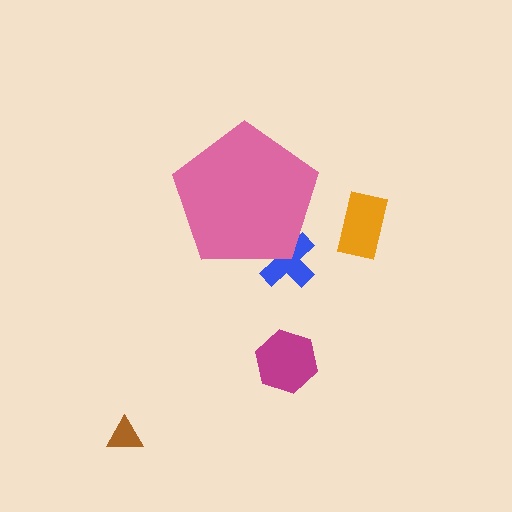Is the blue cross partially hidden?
Yes, the blue cross is partially hidden behind the pink pentagon.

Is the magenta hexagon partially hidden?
No, the magenta hexagon is fully visible.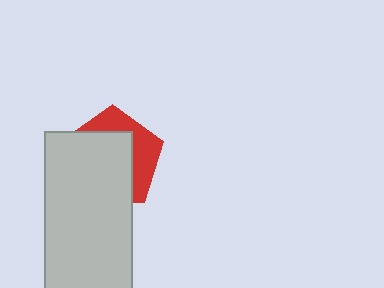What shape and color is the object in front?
The object in front is a light gray rectangle.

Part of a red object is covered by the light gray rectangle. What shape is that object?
It is a pentagon.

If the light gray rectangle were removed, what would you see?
You would see the complete red pentagon.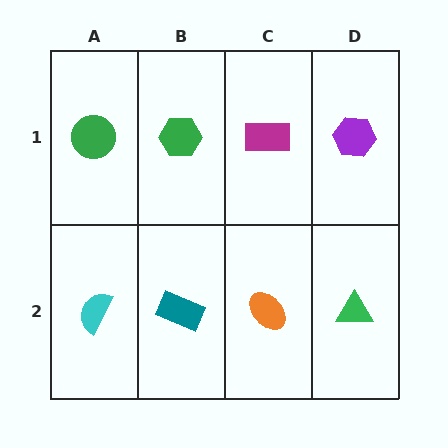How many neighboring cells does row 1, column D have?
2.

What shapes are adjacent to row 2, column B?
A green hexagon (row 1, column B), a cyan semicircle (row 2, column A), an orange ellipse (row 2, column C).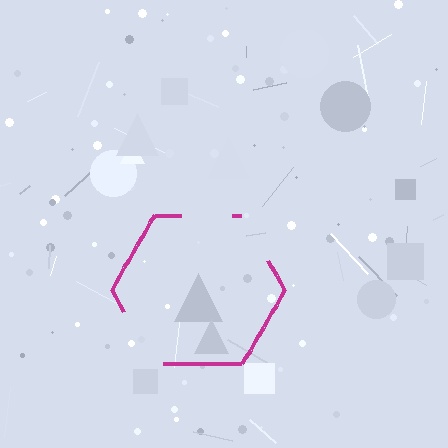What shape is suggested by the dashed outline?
The dashed outline suggests a hexagon.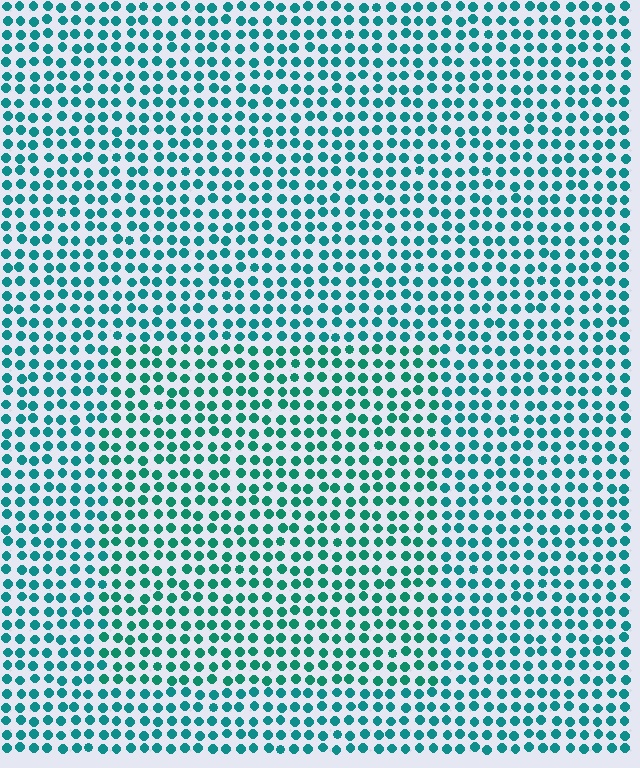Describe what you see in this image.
The image is filled with small teal elements in a uniform arrangement. A rectangle-shaped region is visible where the elements are tinted to a slightly different hue, forming a subtle color boundary.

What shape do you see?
I see a rectangle.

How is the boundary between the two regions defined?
The boundary is defined purely by a slight shift in hue (about 16 degrees). Spacing, size, and orientation are identical on both sides.